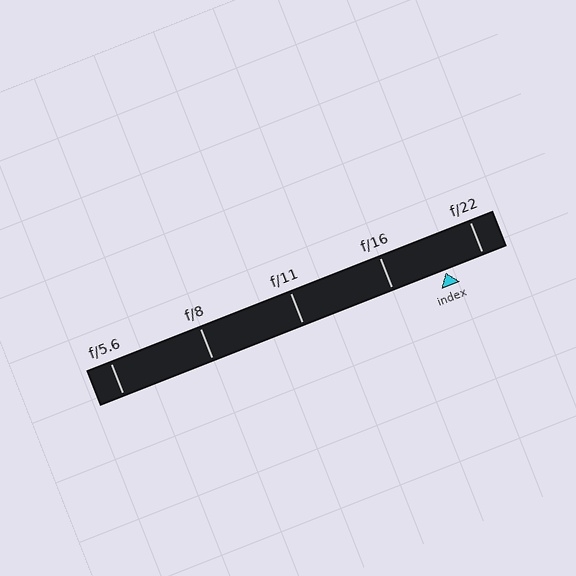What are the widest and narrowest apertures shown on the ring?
The widest aperture shown is f/5.6 and the narrowest is f/22.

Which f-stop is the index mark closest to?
The index mark is closest to f/22.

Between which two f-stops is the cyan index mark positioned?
The index mark is between f/16 and f/22.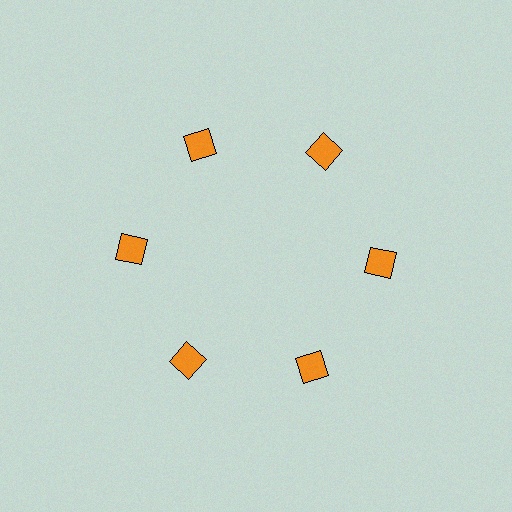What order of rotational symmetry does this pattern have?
This pattern has 6-fold rotational symmetry.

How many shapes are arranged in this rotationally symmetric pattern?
There are 6 shapes, arranged in 6 groups of 1.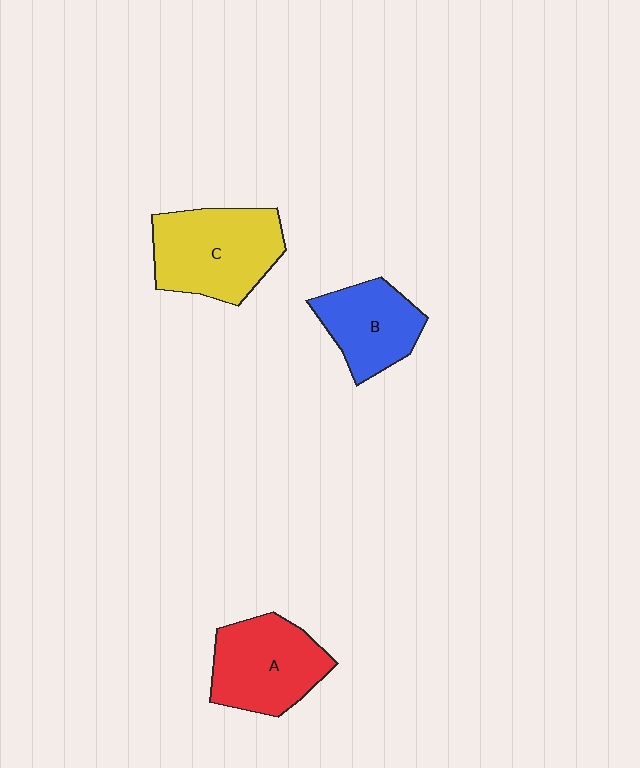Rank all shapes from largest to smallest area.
From largest to smallest: C (yellow), A (red), B (blue).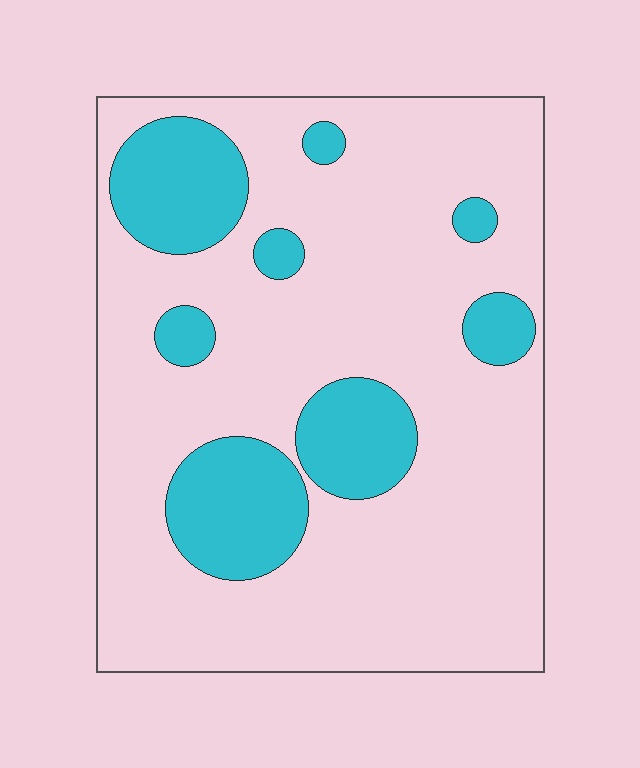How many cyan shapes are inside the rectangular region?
8.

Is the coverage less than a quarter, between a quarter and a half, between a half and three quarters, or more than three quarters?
Less than a quarter.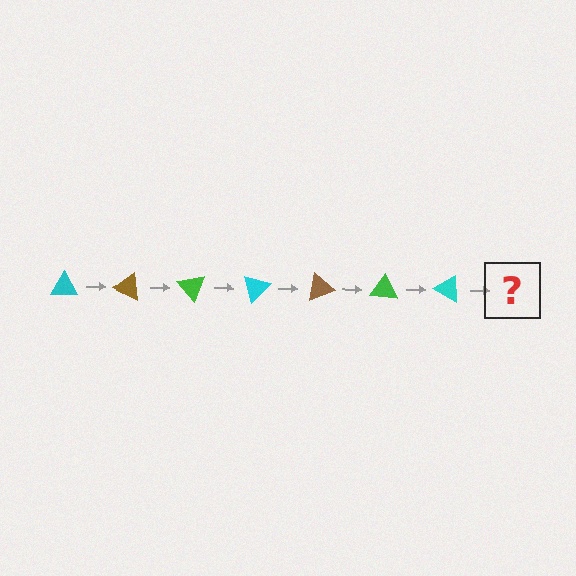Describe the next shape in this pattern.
It should be a brown triangle, rotated 175 degrees from the start.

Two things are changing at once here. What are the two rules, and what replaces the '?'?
The two rules are that it rotates 25 degrees each step and the color cycles through cyan, brown, and green. The '?' should be a brown triangle, rotated 175 degrees from the start.